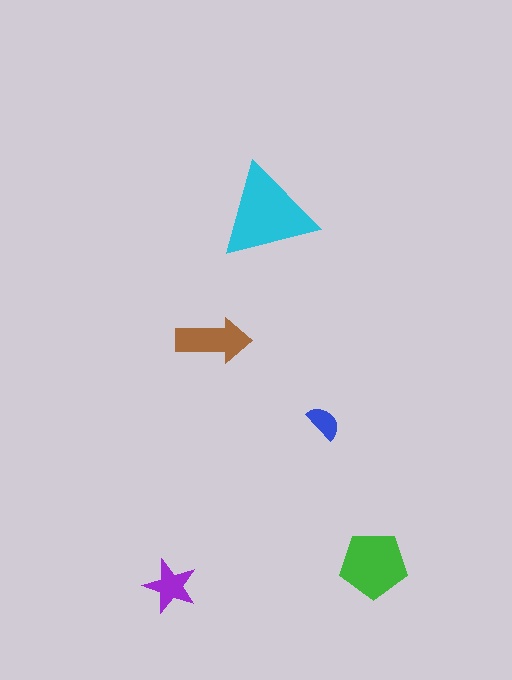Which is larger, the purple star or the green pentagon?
The green pentagon.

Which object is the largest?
The cyan triangle.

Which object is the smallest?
The blue semicircle.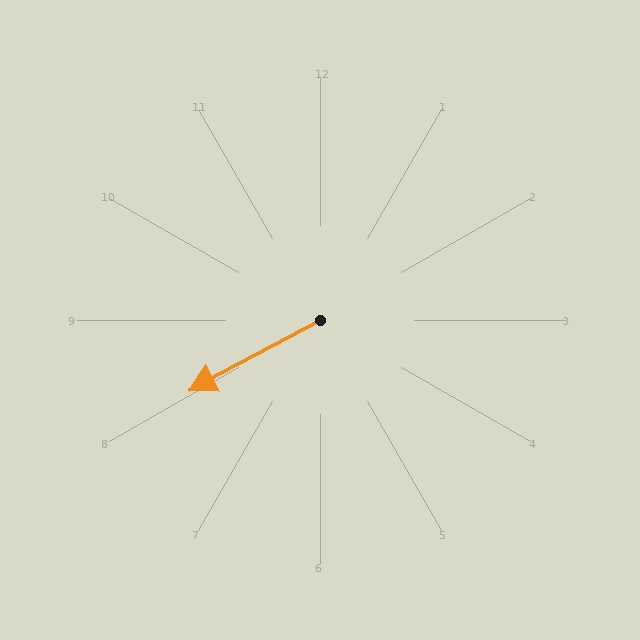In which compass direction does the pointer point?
Southwest.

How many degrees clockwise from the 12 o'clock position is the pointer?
Approximately 242 degrees.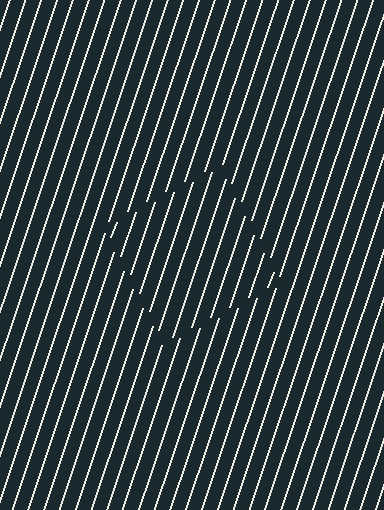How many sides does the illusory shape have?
4 sides — the line-ends trace a square.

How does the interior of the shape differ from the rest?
The interior of the shape contains the same grating, shifted by half a period — the contour is defined by the phase discontinuity where line-ends from the inner and outer gratings abut.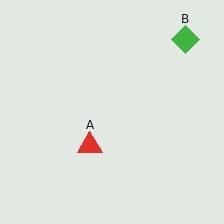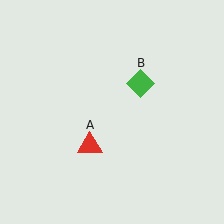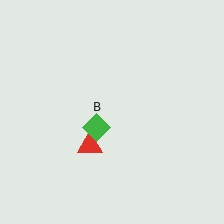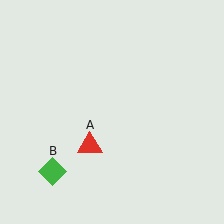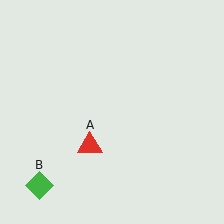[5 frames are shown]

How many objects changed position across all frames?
1 object changed position: green diamond (object B).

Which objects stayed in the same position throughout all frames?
Red triangle (object A) remained stationary.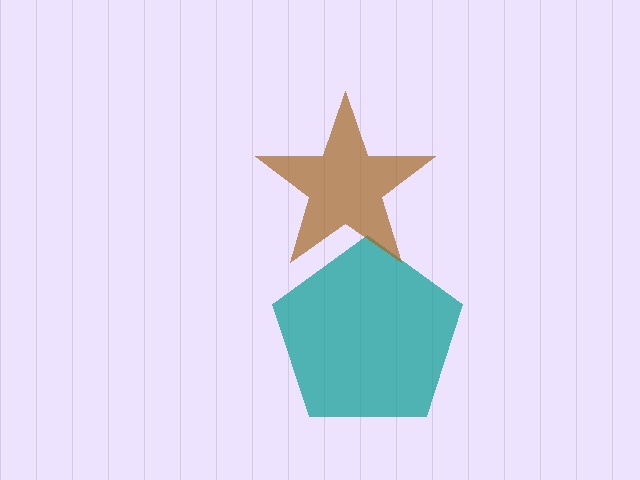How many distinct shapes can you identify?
There are 2 distinct shapes: a teal pentagon, a brown star.